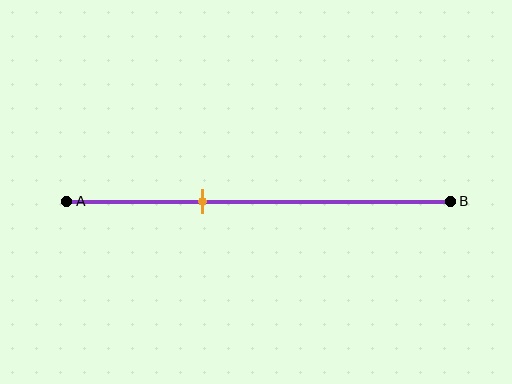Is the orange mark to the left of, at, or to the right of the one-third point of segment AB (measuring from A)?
The orange mark is approximately at the one-third point of segment AB.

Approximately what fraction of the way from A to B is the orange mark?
The orange mark is approximately 35% of the way from A to B.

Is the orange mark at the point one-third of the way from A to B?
Yes, the mark is approximately at the one-third point.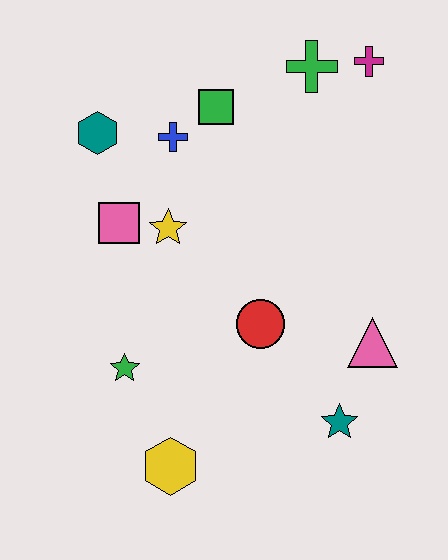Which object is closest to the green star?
The yellow hexagon is closest to the green star.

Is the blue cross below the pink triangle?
No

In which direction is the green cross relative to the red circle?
The green cross is above the red circle.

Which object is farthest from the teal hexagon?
The teal star is farthest from the teal hexagon.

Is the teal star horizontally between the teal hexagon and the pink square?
No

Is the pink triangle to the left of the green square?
No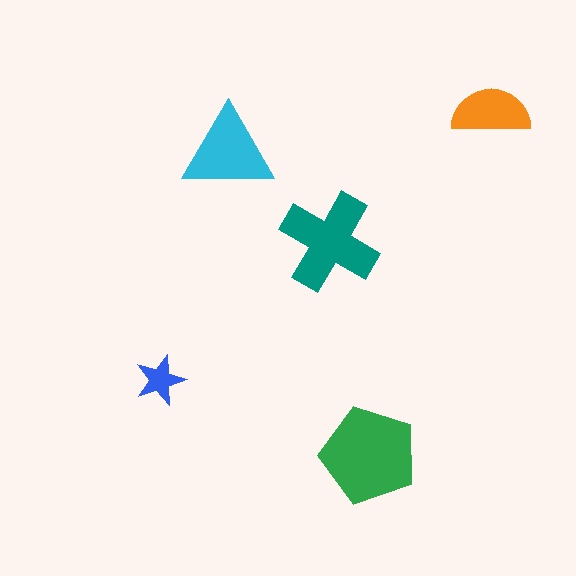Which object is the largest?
The green pentagon.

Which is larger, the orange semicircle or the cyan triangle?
The cyan triangle.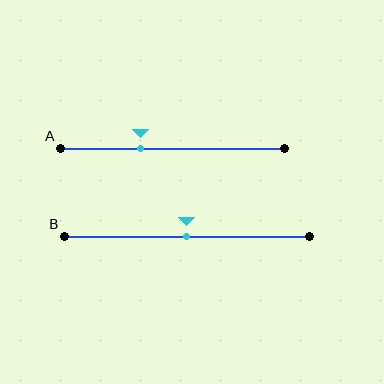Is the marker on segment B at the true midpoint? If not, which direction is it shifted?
Yes, the marker on segment B is at the true midpoint.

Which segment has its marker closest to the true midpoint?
Segment B has its marker closest to the true midpoint.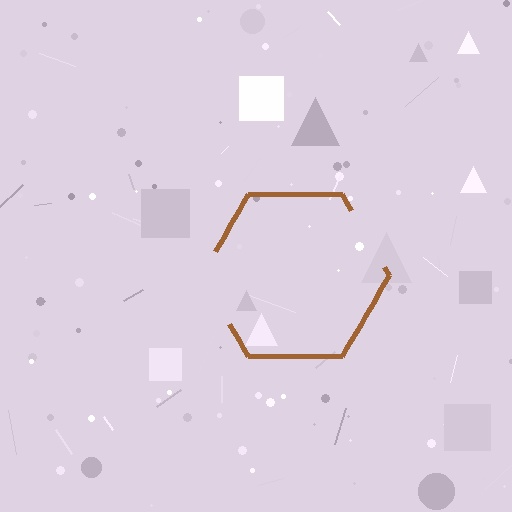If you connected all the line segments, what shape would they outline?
They would outline a hexagon.